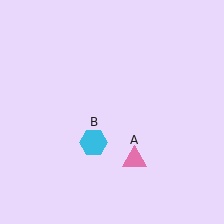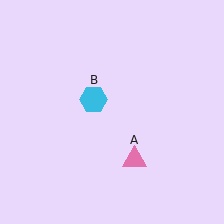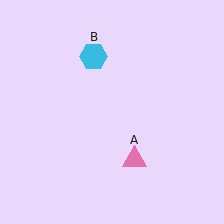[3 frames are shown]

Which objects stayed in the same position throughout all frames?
Pink triangle (object A) remained stationary.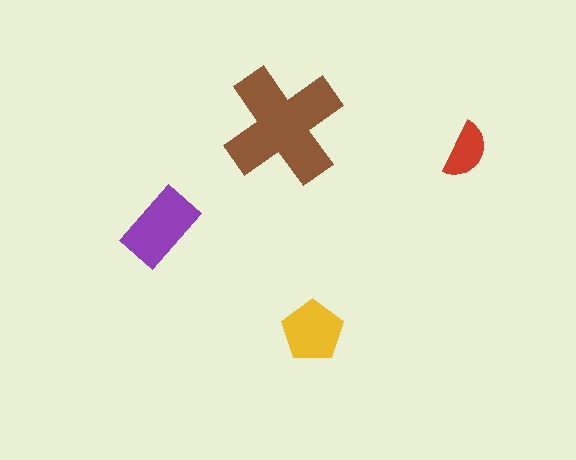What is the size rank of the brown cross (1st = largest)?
1st.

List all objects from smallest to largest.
The red semicircle, the yellow pentagon, the purple rectangle, the brown cross.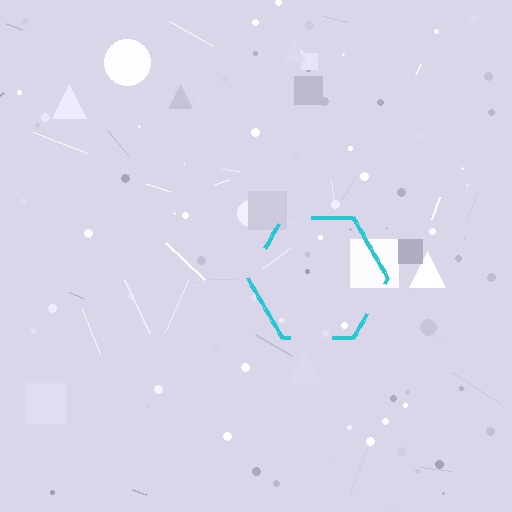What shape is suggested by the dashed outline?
The dashed outline suggests a hexagon.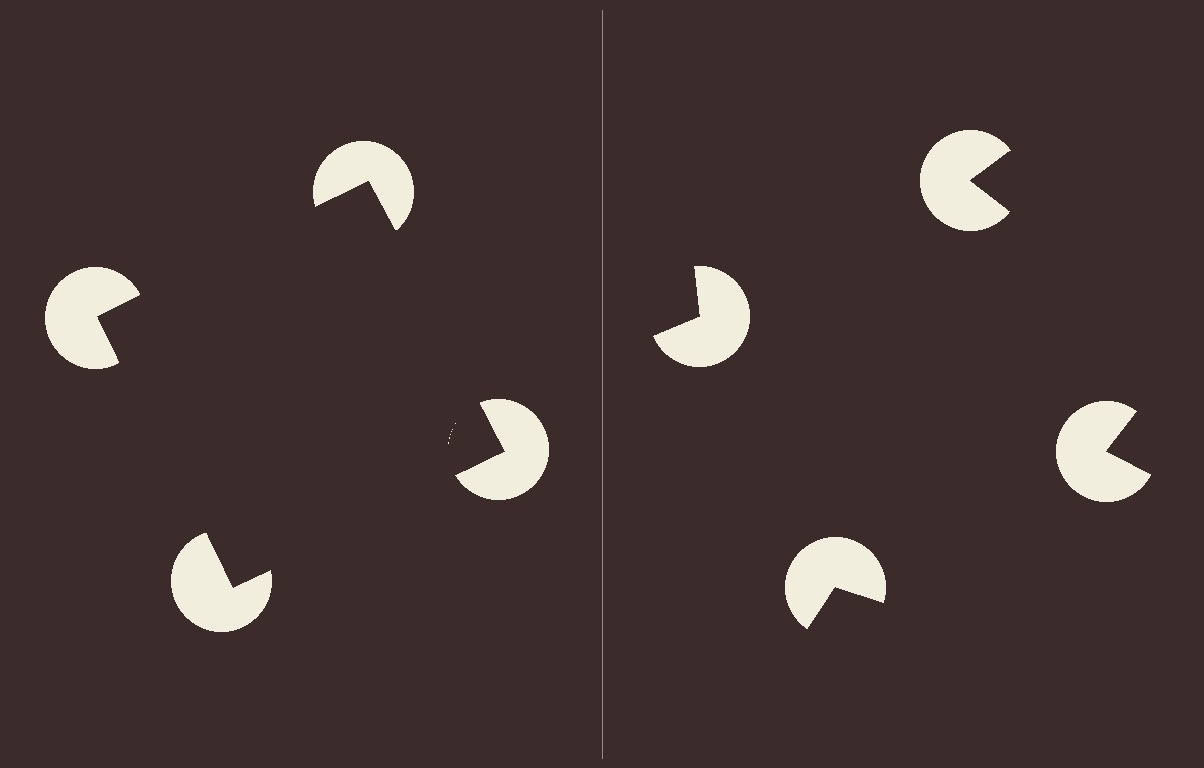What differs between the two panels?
The pac-man discs are positioned identically on both sides; only the wedge orientations differ. On the left they align to a square; on the right they are misaligned.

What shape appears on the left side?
An illusory square.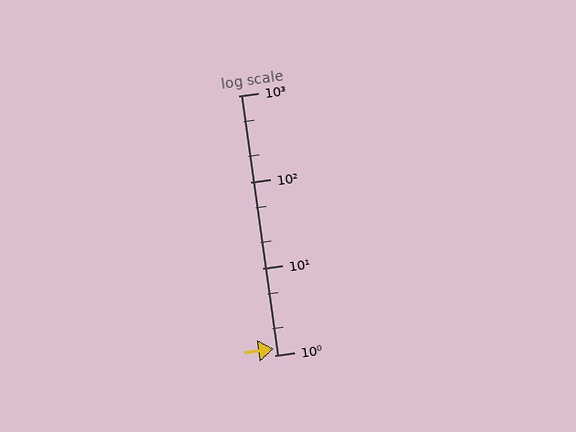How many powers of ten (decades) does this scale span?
The scale spans 3 decades, from 1 to 1000.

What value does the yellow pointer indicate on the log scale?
The pointer indicates approximately 1.2.